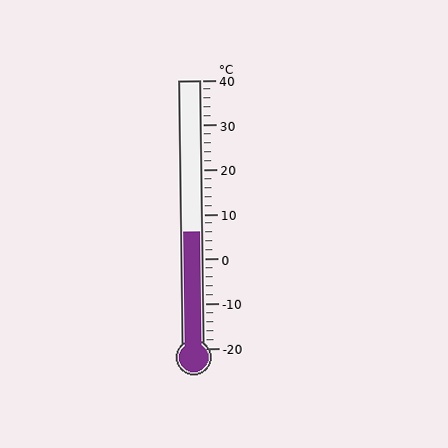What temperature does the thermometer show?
The thermometer shows approximately 6°C.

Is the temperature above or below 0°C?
The temperature is above 0°C.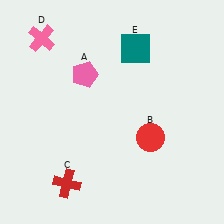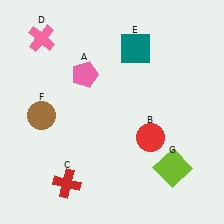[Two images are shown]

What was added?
A brown circle (F), a lime square (G) were added in Image 2.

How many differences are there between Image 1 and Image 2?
There are 2 differences between the two images.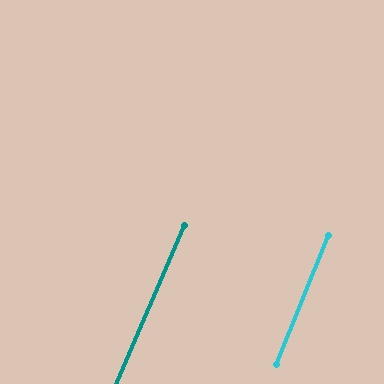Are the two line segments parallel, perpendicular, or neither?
Parallel — their directions differ by only 1.3°.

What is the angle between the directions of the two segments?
Approximately 1 degree.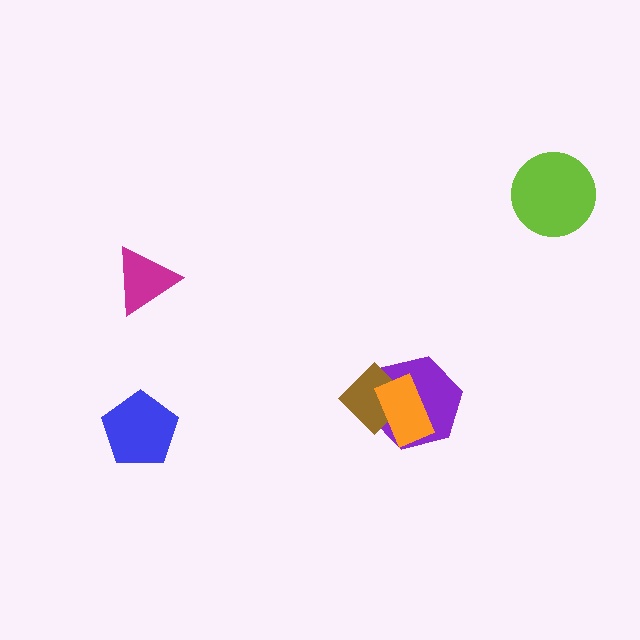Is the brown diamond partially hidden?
Yes, it is partially covered by another shape.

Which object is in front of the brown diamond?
The orange rectangle is in front of the brown diamond.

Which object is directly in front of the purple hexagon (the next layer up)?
The brown diamond is directly in front of the purple hexagon.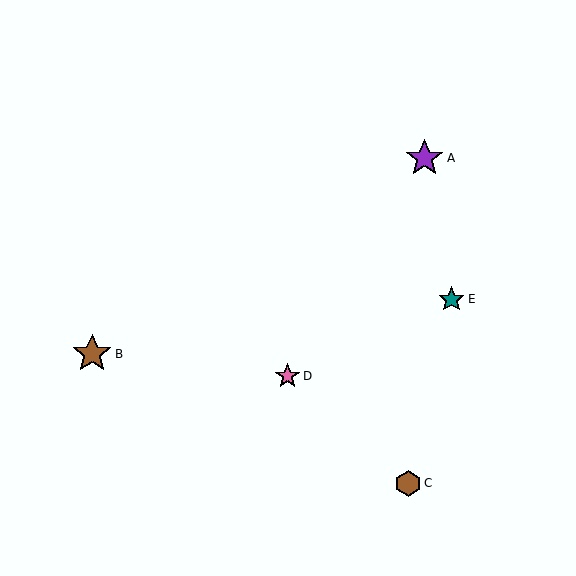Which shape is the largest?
The brown star (labeled B) is the largest.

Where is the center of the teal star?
The center of the teal star is at (452, 299).